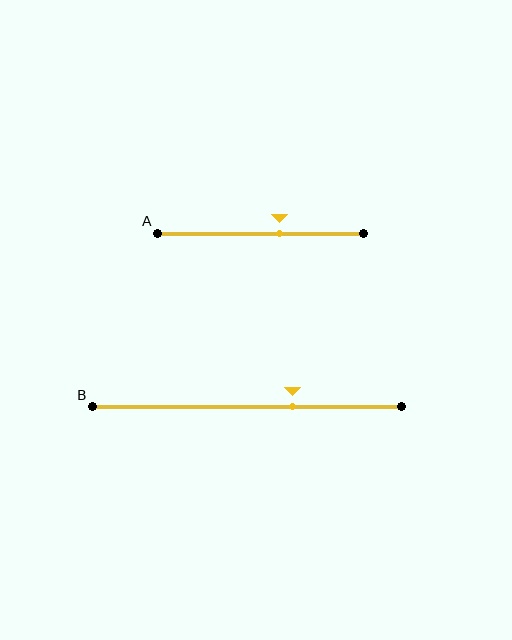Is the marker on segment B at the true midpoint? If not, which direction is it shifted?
No, the marker on segment B is shifted to the right by about 15% of the segment length.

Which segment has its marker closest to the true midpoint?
Segment A has its marker closest to the true midpoint.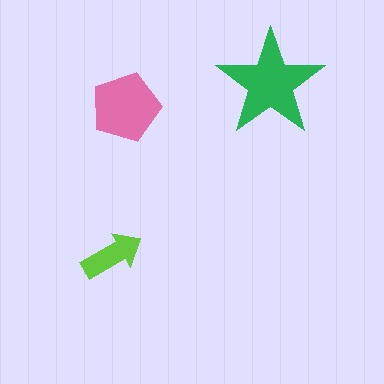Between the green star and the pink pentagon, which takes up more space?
The green star.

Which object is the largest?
The green star.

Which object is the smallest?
The lime arrow.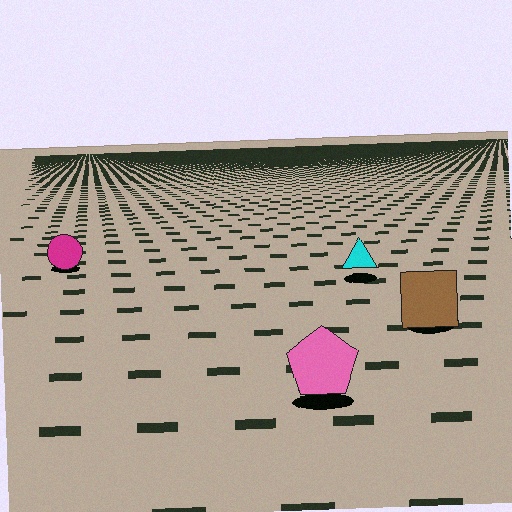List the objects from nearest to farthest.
From nearest to farthest: the pink pentagon, the brown square, the cyan triangle, the magenta circle.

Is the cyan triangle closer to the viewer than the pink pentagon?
No. The pink pentagon is closer — you can tell from the texture gradient: the ground texture is coarser near it.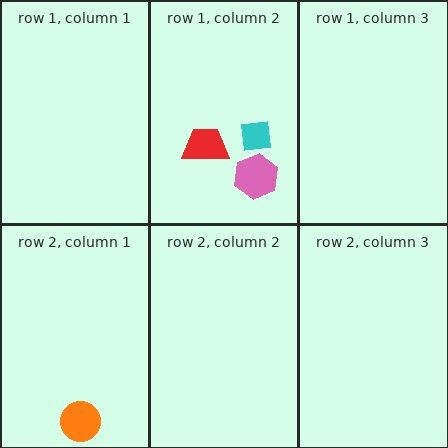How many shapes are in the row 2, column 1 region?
1.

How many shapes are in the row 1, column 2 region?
3.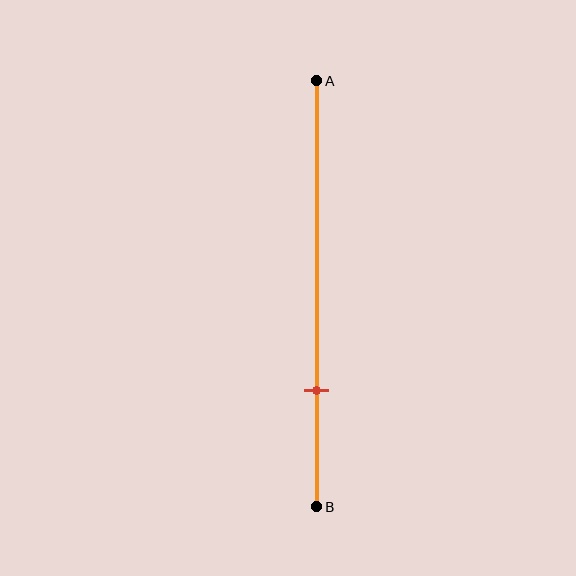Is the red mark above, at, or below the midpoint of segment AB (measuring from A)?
The red mark is below the midpoint of segment AB.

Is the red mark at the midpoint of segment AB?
No, the mark is at about 75% from A, not at the 50% midpoint.